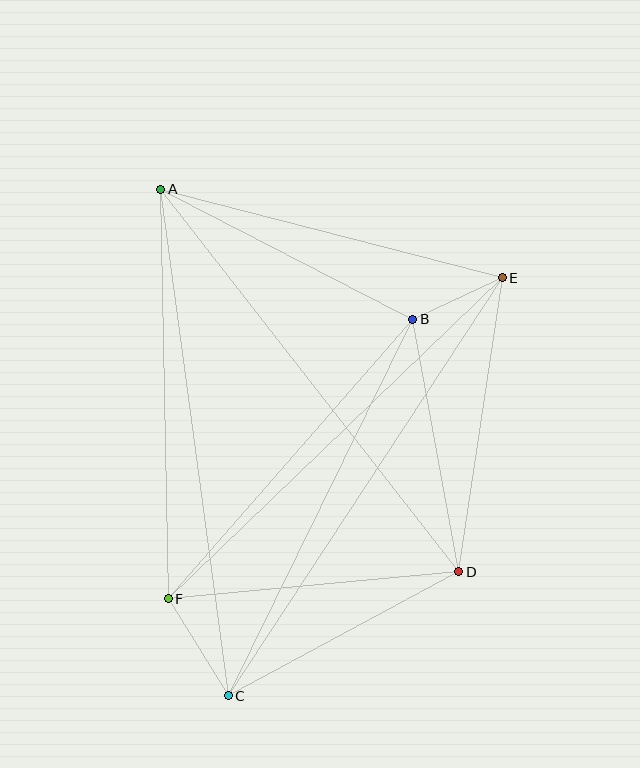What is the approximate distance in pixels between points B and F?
The distance between B and F is approximately 371 pixels.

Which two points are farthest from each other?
Points A and C are farthest from each other.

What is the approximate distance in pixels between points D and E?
The distance between D and E is approximately 298 pixels.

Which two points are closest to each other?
Points B and E are closest to each other.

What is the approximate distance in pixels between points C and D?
The distance between C and D is approximately 262 pixels.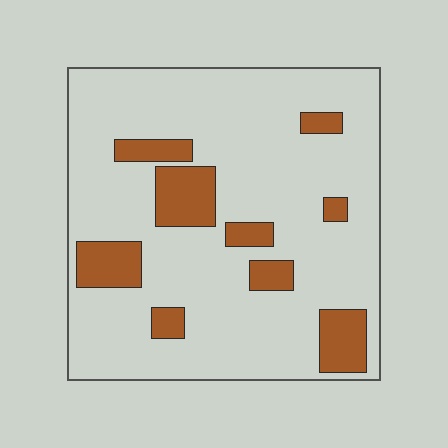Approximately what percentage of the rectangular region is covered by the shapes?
Approximately 15%.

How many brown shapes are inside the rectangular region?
9.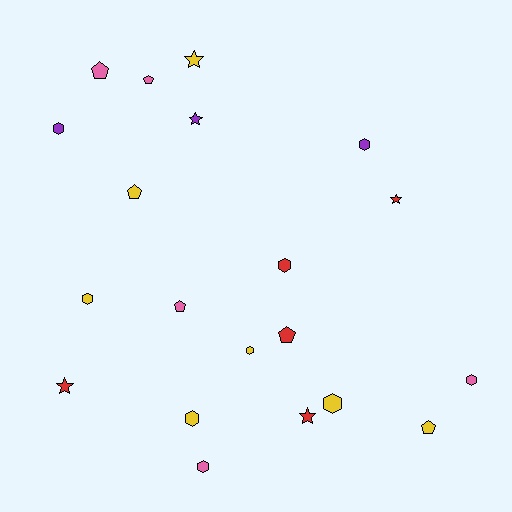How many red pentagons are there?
There is 1 red pentagon.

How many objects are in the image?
There are 20 objects.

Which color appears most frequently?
Yellow, with 7 objects.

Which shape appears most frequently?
Hexagon, with 9 objects.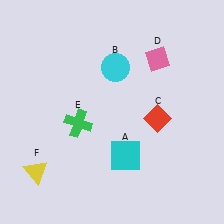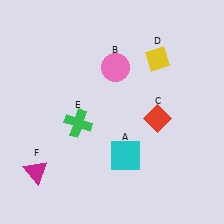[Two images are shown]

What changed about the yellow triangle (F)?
In Image 1, F is yellow. In Image 2, it changed to magenta.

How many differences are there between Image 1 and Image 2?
There are 3 differences between the two images.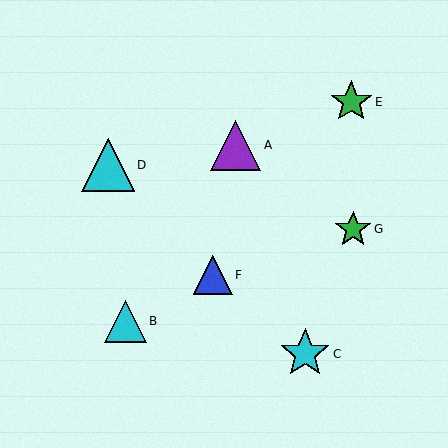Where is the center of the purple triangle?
The center of the purple triangle is at (236, 145).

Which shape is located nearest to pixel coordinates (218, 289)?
The blue triangle (labeled F) at (213, 275) is nearest to that location.